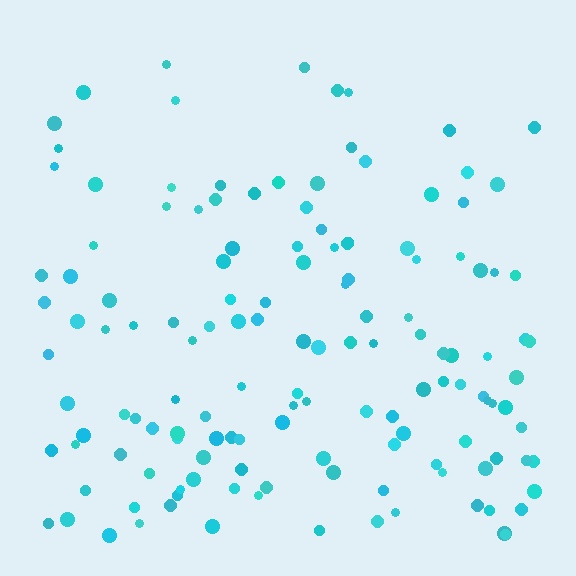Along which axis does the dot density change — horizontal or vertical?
Vertical.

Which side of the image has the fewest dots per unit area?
The top.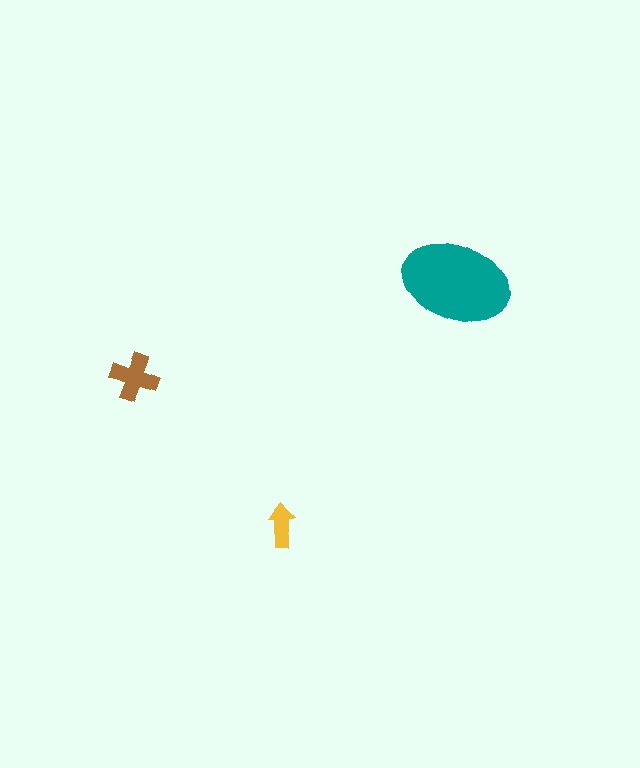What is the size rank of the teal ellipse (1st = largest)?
1st.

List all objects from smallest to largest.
The yellow arrow, the brown cross, the teal ellipse.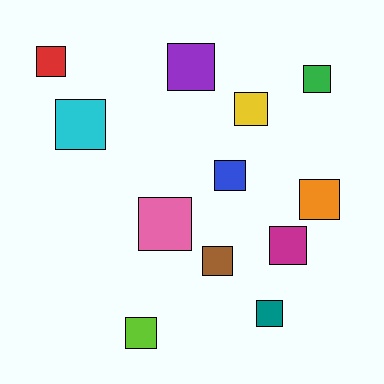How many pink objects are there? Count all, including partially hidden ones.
There is 1 pink object.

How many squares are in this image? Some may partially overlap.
There are 12 squares.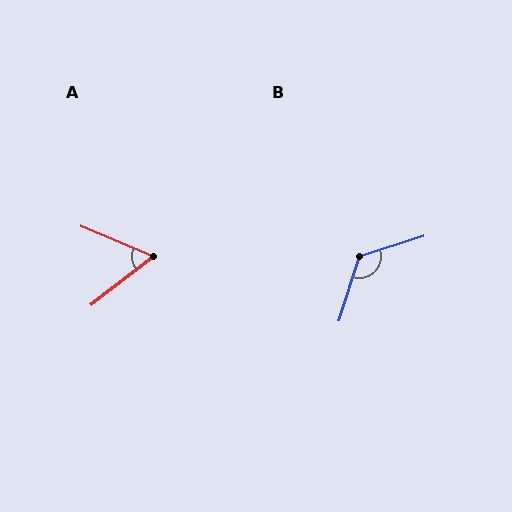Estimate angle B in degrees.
Approximately 125 degrees.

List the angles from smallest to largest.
A (61°), B (125°).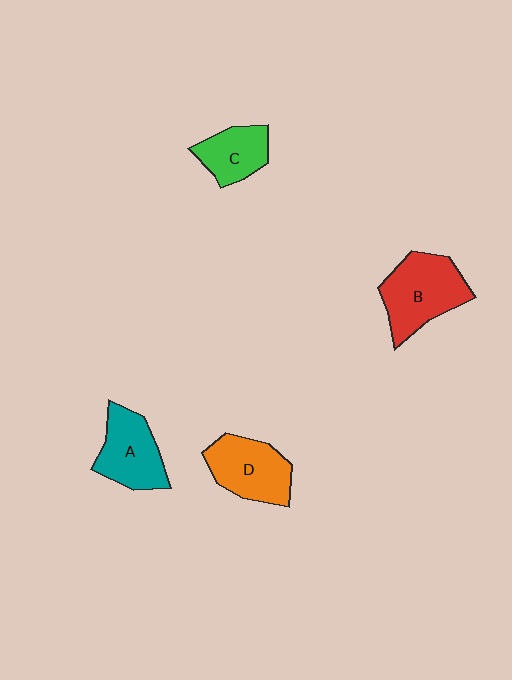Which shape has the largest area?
Shape B (red).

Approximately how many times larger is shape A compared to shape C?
Approximately 1.3 times.